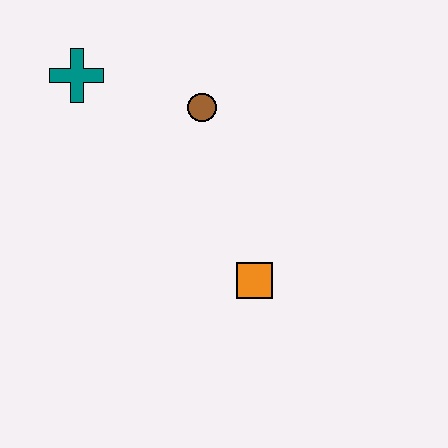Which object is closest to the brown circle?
The teal cross is closest to the brown circle.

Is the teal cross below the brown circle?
No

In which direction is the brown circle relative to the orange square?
The brown circle is above the orange square.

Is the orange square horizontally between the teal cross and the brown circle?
No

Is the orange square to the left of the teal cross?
No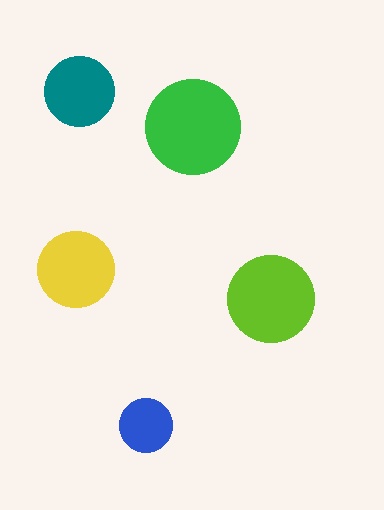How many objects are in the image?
There are 5 objects in the image.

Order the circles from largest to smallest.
the green one, the lime one, the yellow one, the teal one, the blue one.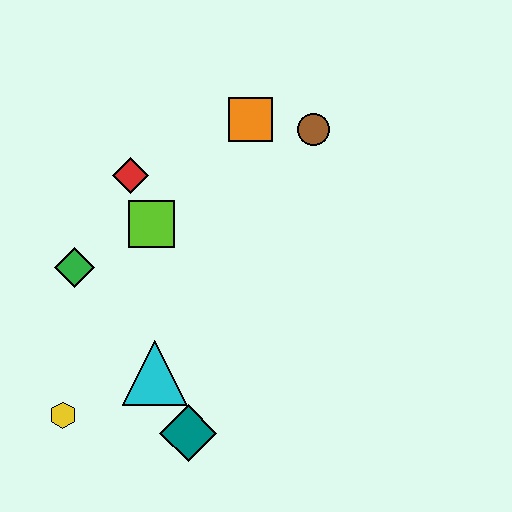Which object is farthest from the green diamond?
The brown circle is farthest from the green diamond.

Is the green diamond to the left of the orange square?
Yes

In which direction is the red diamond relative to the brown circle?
The red diamond is to the left of the brown circle.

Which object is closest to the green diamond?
The lime square is closest to the green diamond.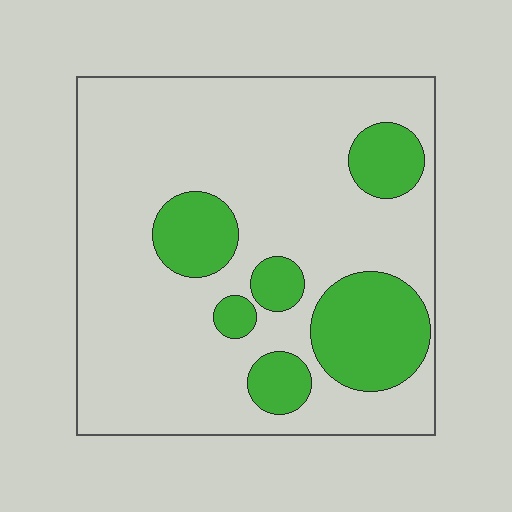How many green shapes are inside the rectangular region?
6.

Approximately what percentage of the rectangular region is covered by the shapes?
Approximately 25%.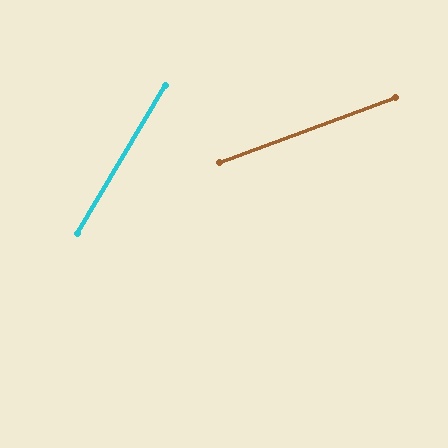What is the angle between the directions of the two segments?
Approximately 39 degrees.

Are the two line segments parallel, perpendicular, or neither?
Neither parallel nor perpendicular — they differ by about 39°.